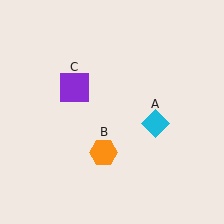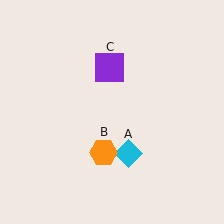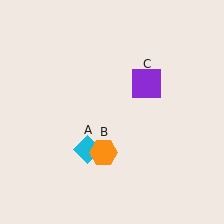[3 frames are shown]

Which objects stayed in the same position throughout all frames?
Orange hexagon (object B) remained stationary.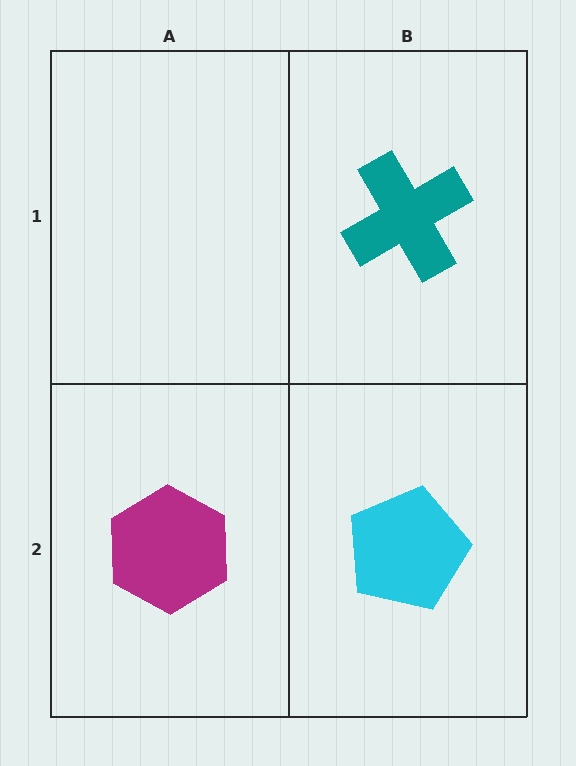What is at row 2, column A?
A magenta hexagon.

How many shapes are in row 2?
2 shapes.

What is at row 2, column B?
A cyan pentagon.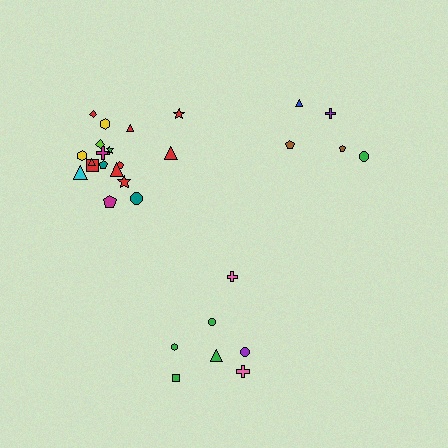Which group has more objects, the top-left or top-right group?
The top-left group.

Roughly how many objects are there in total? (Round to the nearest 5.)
Roughly 30 objects in total.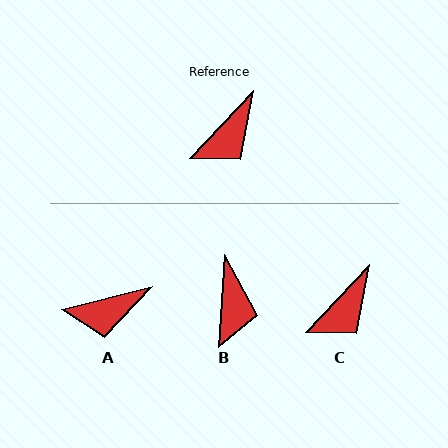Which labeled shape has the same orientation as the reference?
C.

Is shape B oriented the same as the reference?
No, it is off by about 39 degrees.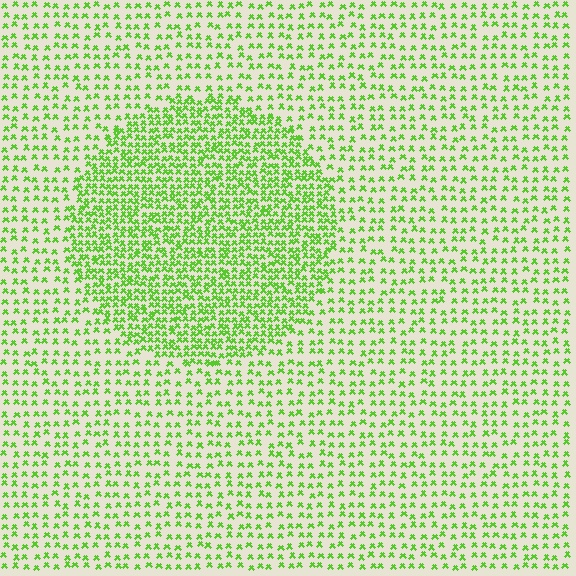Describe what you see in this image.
The image contains small lime elements arranged at two different densities. A circle-shaped region is visible where the elements are more densely packed than the surrounding area.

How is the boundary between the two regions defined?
The boundary is defined by a change in element density (approximately 2.1x ratio). All elements are the same color, size, and shape.